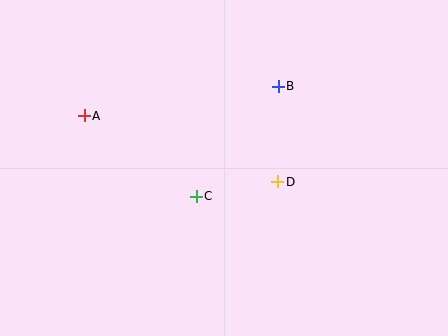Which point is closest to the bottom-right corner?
Point D is closest to the bottom-right corner.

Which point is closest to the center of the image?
Point C at (196, 196) is closest to the center.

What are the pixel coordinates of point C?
Point C is at (196, 196).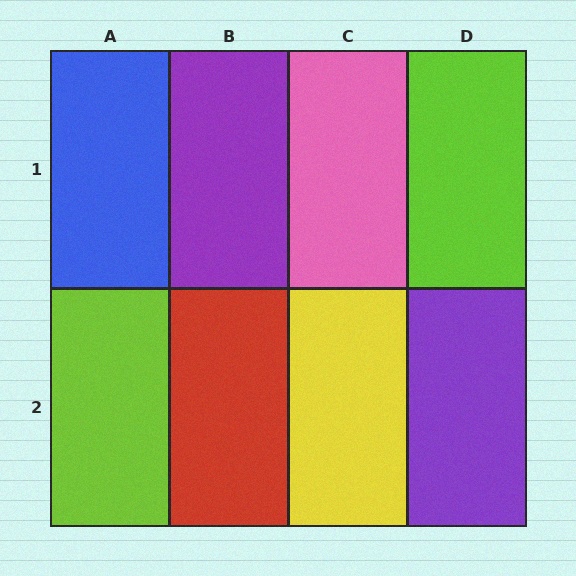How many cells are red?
1 cell is red.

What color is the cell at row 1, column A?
Blue.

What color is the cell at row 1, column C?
Pink.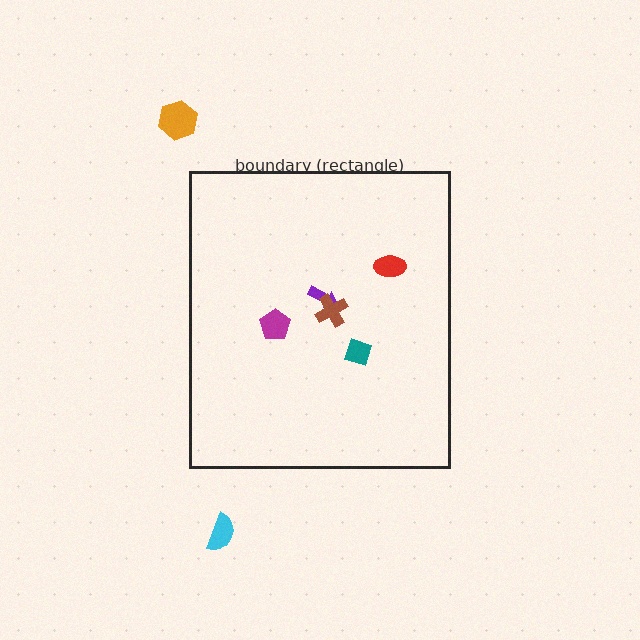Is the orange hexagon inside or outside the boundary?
Outside.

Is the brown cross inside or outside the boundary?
Inside.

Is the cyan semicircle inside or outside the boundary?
Outside.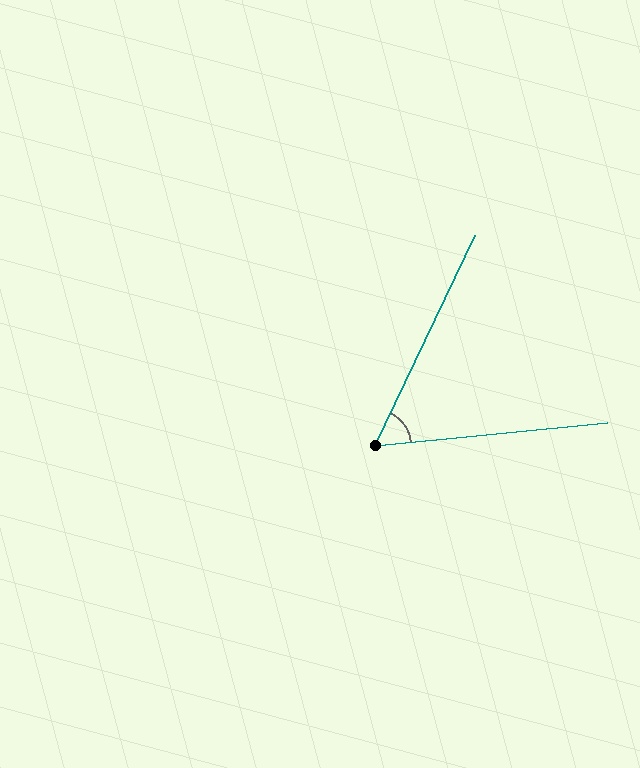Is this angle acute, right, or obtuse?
It is acute.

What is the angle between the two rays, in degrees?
Approximately 59 degrees.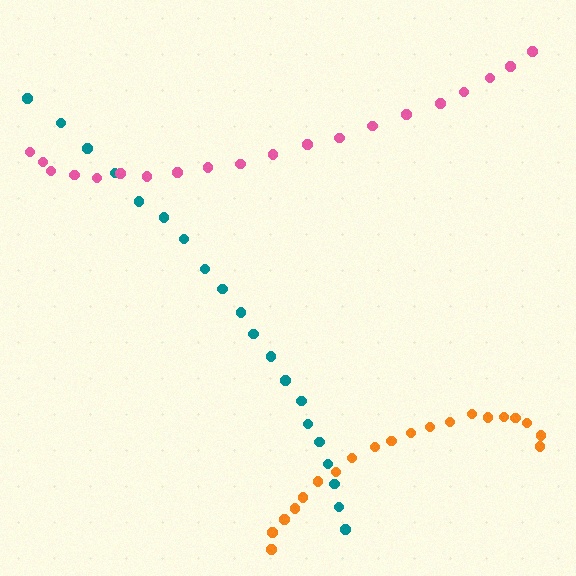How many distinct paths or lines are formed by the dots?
There are 3 distinct paths.